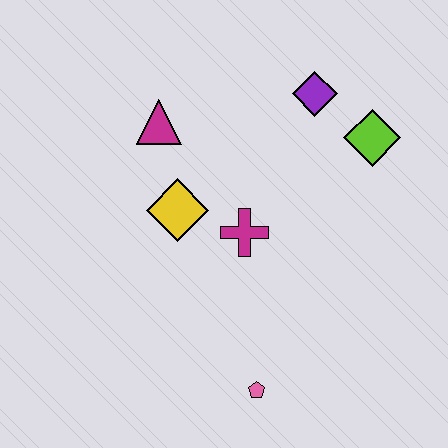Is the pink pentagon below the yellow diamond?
Yes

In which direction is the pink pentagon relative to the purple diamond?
The pink pentagon is below the purple diamond.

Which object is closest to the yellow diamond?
The magenta cross is closest to the yellow diamond.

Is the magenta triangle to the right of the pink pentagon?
No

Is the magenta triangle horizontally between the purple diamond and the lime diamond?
No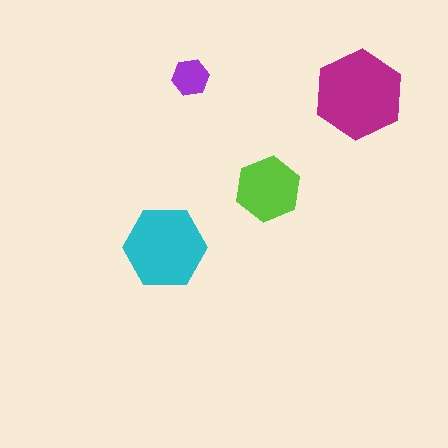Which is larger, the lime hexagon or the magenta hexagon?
The magenta one.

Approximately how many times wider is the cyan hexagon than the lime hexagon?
About 1.5 times wider.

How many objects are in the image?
There are 4 objects in the image.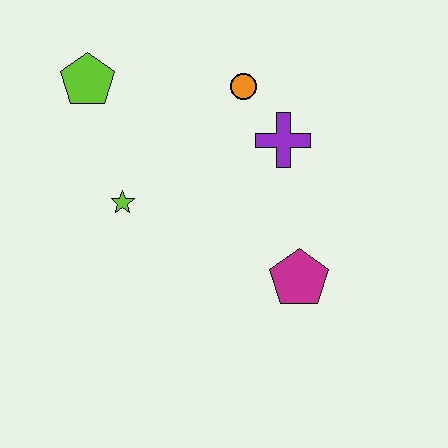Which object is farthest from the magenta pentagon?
The lime pentagon is farthest from the magenta pentagon.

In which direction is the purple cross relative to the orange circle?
The purple cross is below the orange circle.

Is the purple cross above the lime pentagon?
No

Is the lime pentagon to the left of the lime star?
Yes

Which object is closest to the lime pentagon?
The lime star is closest to the lime pentagon.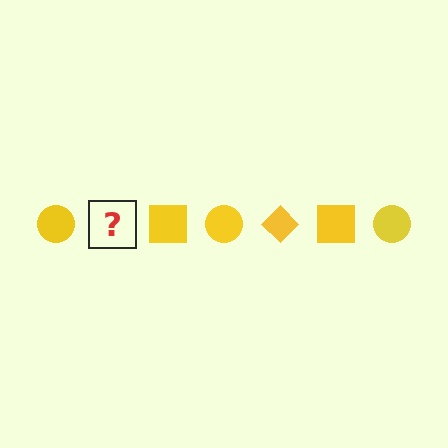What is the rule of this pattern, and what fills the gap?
The rule is that the pattern cycles through circle, diamond, square shapes in yellow. The gap should be filled with a yellow diamond.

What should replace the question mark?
The question mark should be replaced with a yellow diamond.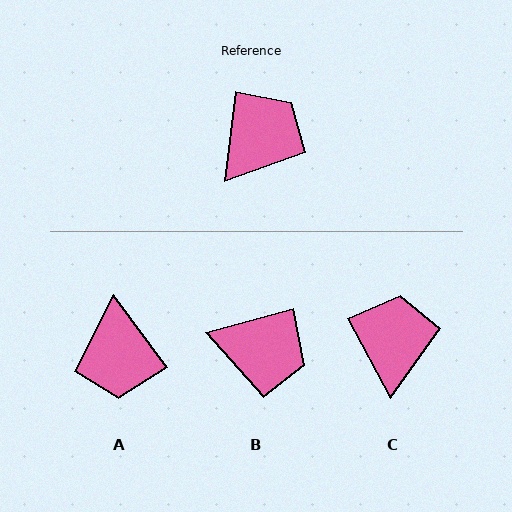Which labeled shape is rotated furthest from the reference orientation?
A, about 137 degrees away.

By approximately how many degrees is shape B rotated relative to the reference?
Approximately 68 degrees clockwise.